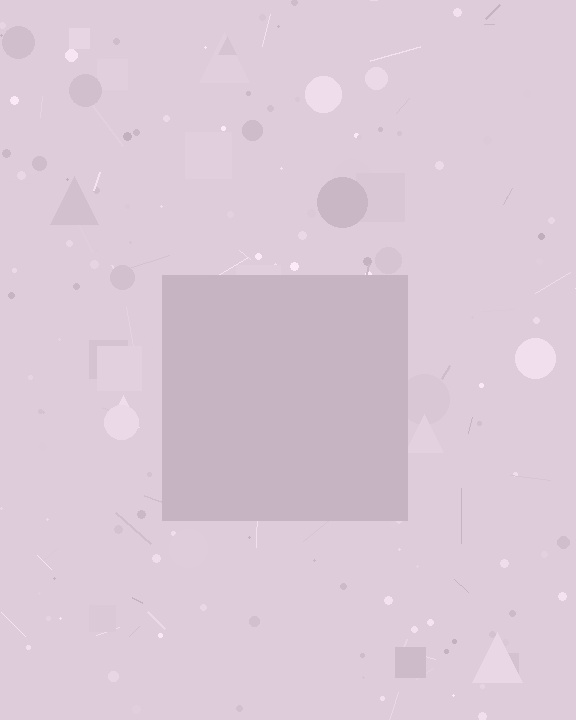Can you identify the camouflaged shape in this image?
The camouflaged shape is a square.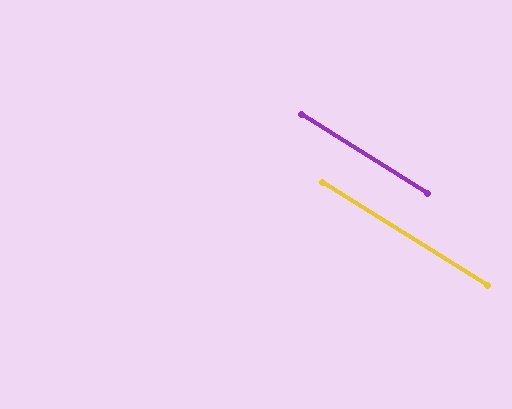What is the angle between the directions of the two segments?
Approximately 0 degrees.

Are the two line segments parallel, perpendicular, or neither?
Parallel — their directions differ by only 0.0°.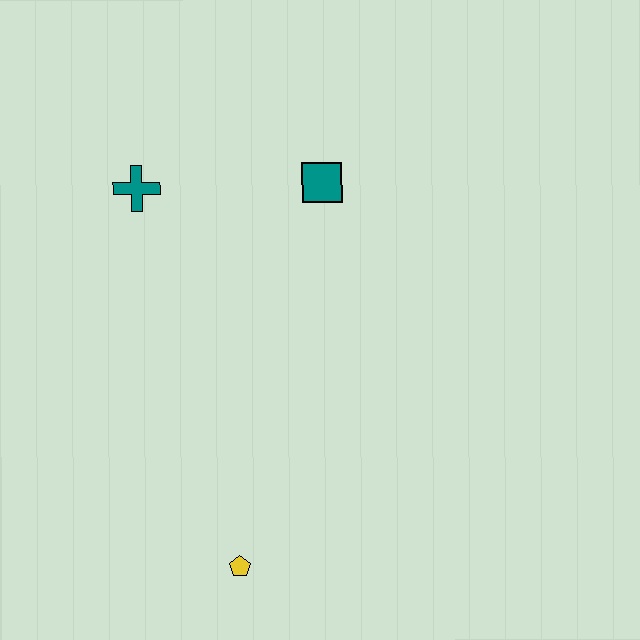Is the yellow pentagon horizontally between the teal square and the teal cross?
Yes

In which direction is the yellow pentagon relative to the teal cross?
The yellow pentagon is below the teal cross.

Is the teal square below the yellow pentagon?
No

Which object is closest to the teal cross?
The teal square is closest to the teal cross.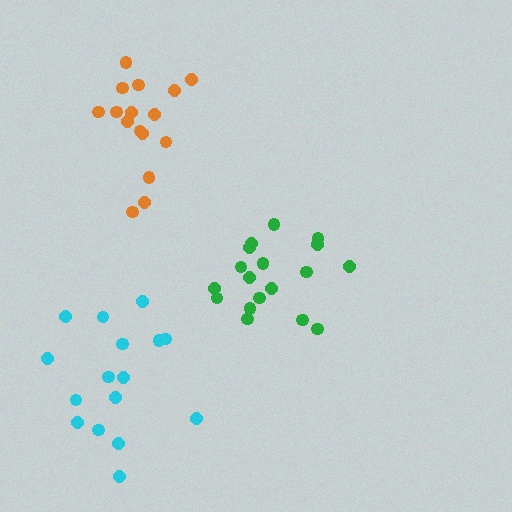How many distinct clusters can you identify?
There are 3 distinct clusters.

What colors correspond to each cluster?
The clusters are colored: green, cyan, orange.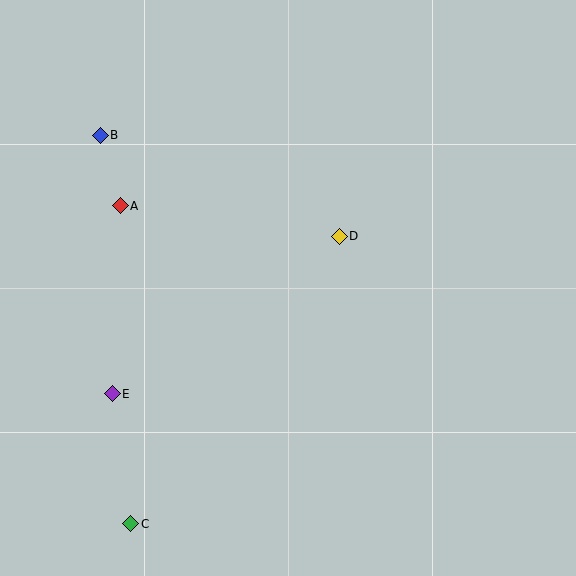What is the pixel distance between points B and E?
The distance between B and E is 259 pixels.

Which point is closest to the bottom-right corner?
Point D is closest to the bottom-right corner.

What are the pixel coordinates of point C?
Point C is at (131, 524).